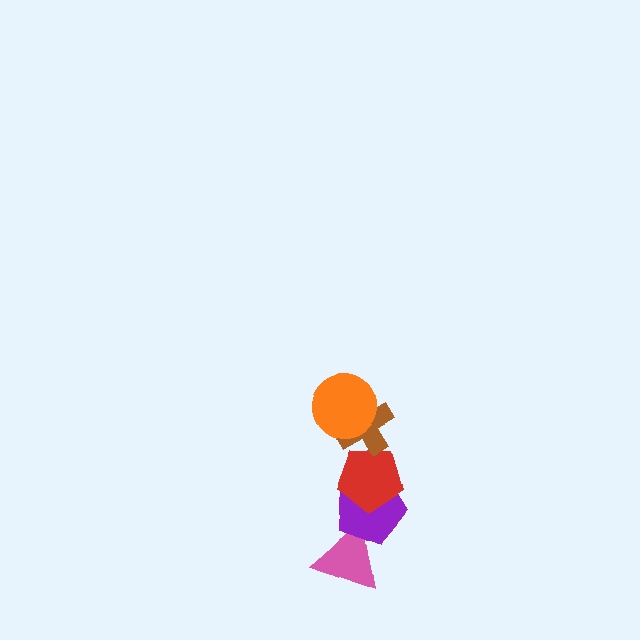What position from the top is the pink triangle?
The pink triangle is 5th from the top.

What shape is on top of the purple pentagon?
The red pentagon is on top of the purple pentagon.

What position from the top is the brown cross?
The brown cross is 2nd from the top.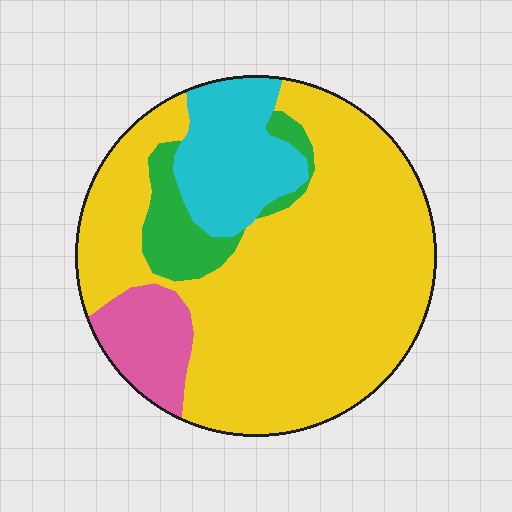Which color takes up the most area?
Yellow, at roughly 70%.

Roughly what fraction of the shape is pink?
Pink takes up about one tenth (1/10) of the shape.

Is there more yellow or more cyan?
Yellow.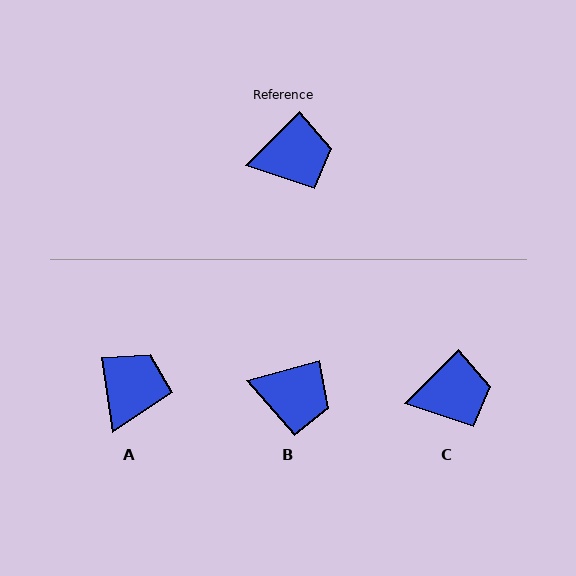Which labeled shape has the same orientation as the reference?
C.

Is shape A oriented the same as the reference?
No, it is off by about 53 degrees.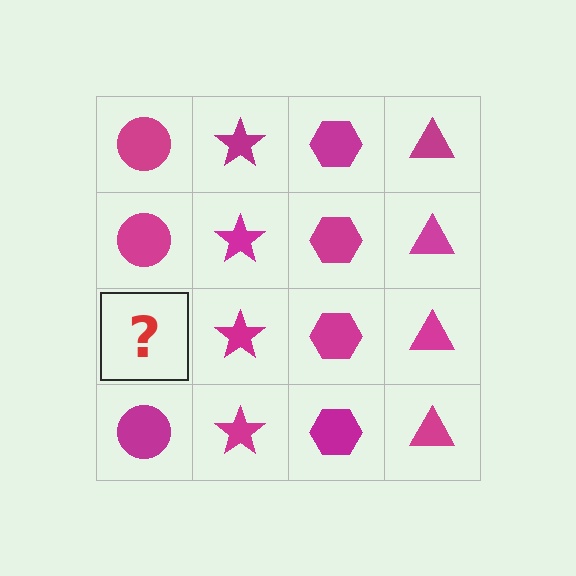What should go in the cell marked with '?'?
The missing cell should contain a magenta circle.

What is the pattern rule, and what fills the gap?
The rule is that each column has a consistent shape. The gap should be filled with a magenta circle.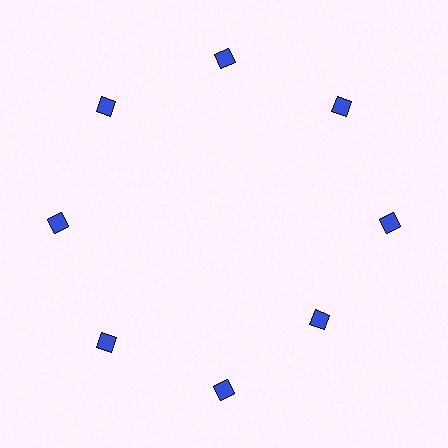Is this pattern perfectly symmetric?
No. The 8 blue diamonds are arranged in a ring, but one element near the 4 o'clock position is pulled inward toward the center, breaking the 8-fold rotational symmetry.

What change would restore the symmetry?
The symmetry would be restored by moving it outward, back onto the ring so that all 8 diamonds sit at equal angles and equal distance from the center.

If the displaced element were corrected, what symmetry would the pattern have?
It would have 8-fold rotational symmetry — the pattern would map onto itself every 45 degrees.